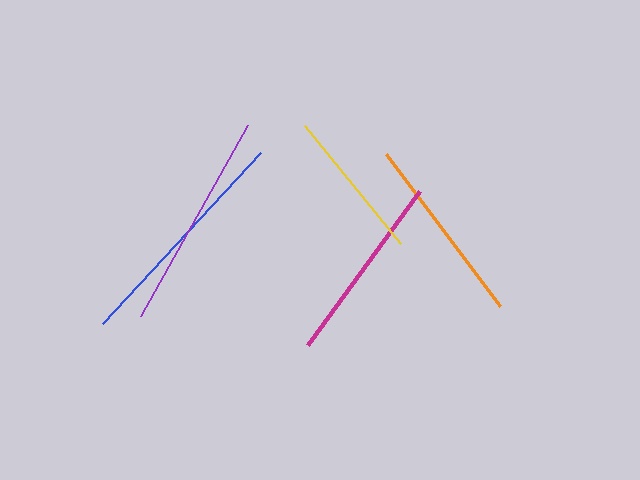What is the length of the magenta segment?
The magenta segment is approximately 191 pixels long.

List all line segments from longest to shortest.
From longest to shortest: blue, purple, magenta, orange, yellow.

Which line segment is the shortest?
The yellow line is the shortest at approximately 152 pixels.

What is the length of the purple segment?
The purple segment is approximately 219 pixels long.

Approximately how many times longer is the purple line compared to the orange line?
The purple line is approximately 1.2 times the length of the orange line.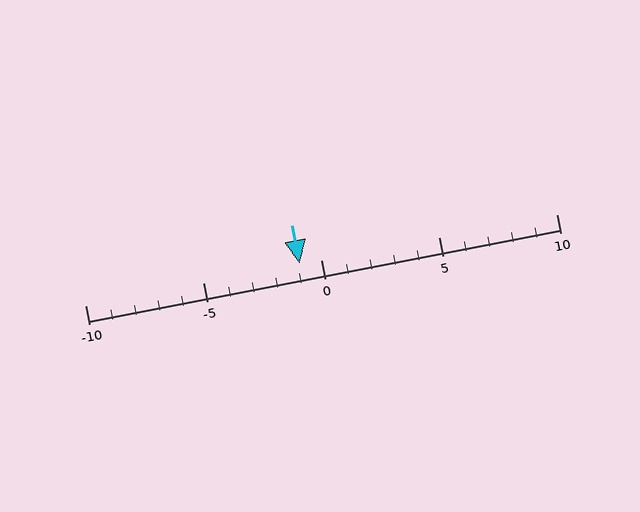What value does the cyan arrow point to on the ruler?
The cyan arrow points to approximately -1.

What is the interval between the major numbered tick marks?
The major tick marks are spaced 5 units apart.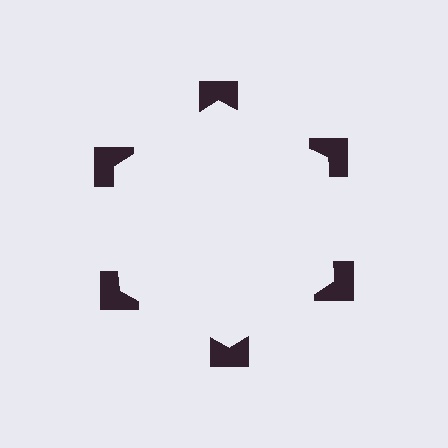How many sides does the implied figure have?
6 sides.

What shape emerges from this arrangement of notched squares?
An illusory hexagon — its edges are inferred from the aligned wedge cuts in the notched squares, not physically drawn.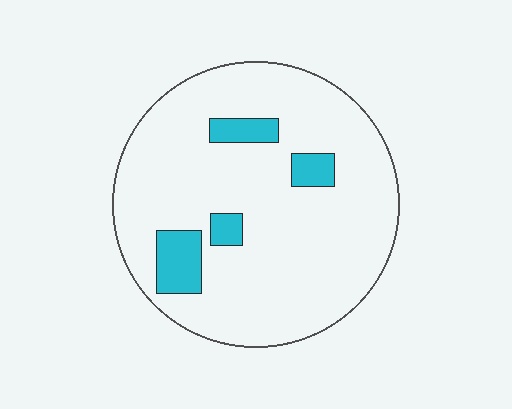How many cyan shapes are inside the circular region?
4.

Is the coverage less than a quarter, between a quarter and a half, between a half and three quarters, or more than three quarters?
Less than a quarter.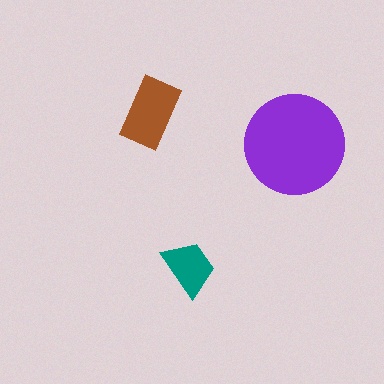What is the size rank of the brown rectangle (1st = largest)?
2nd.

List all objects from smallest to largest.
The teal trapezoid, the brown rectangle, the purple circle.